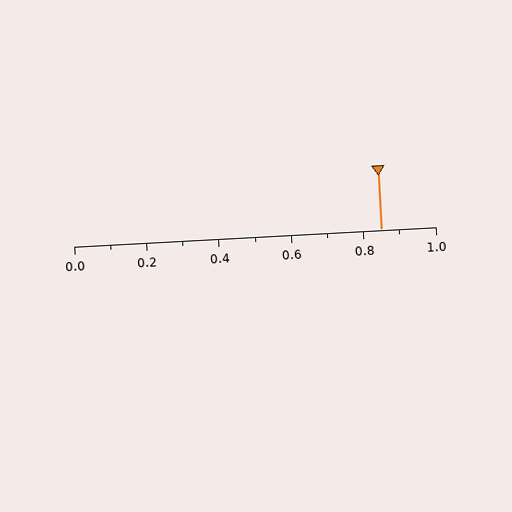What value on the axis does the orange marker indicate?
The marker indicates approximately 0.85.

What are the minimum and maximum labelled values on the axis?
The axis runs from 0.0 to 1.0.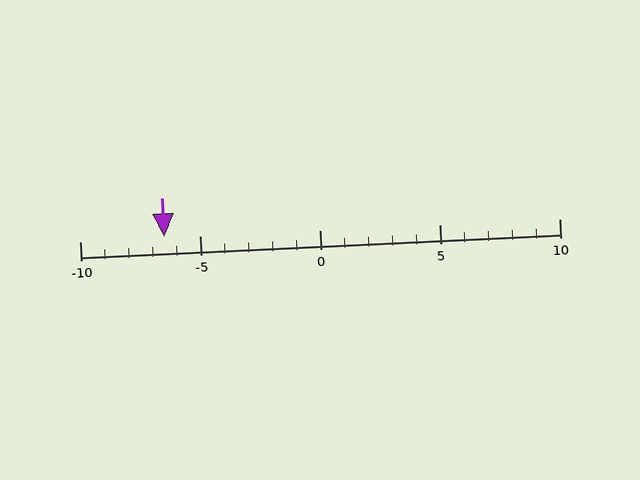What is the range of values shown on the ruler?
The ruler shows values from -10 to 10.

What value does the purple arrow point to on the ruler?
The purple arrow points to approximately -6.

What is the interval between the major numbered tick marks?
The major tick marks are spaced 5 units apart.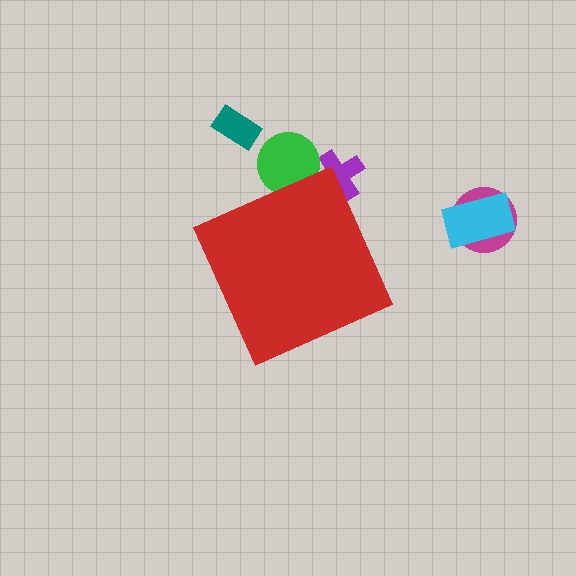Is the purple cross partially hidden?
Yes, the purple cross is partially hidden behind the red diamond.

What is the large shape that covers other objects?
A red diamond.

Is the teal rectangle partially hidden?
No, the teal rectangle is fully visible.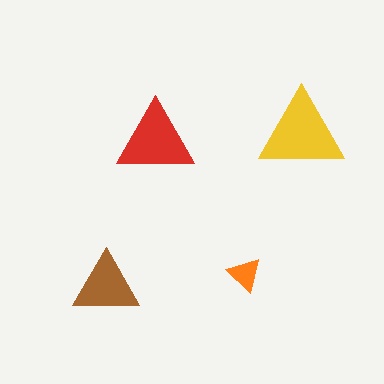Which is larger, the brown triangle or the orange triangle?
The brown one.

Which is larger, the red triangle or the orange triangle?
The red one.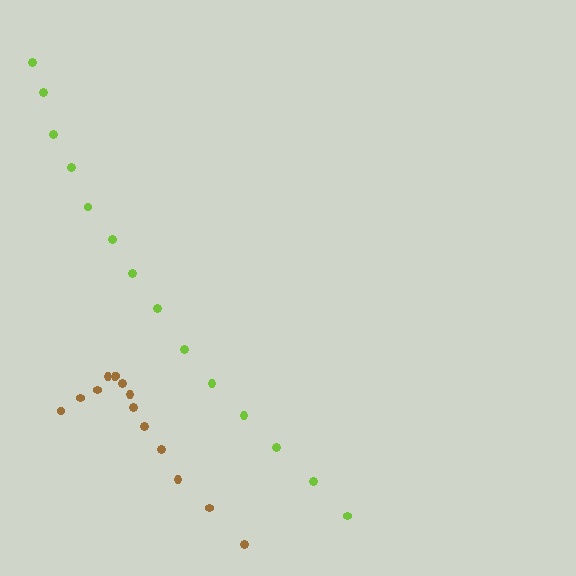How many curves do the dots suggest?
There are 2 distinct paths.